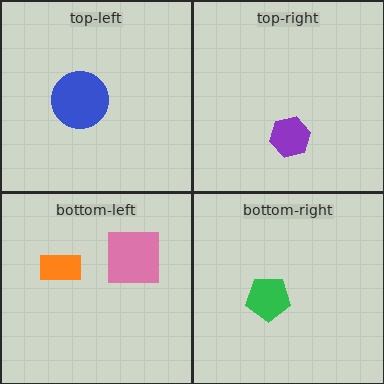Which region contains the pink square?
The bottom-left region.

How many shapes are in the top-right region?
1.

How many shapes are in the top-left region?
1.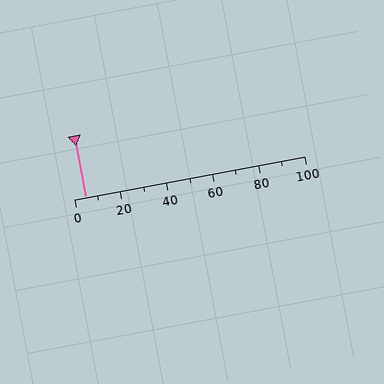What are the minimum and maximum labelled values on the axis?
The axis runs from 0 to 100.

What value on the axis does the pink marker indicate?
The marker indicates approximately 5.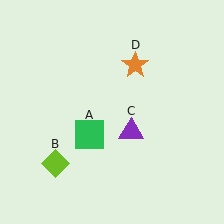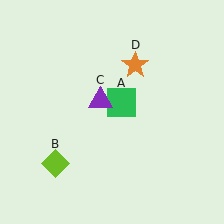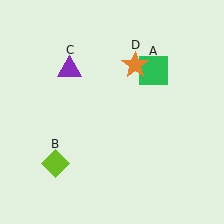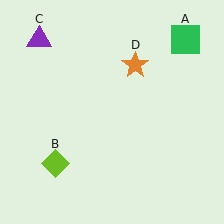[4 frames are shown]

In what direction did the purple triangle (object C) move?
The purple triangle (object C) moved up and to the left.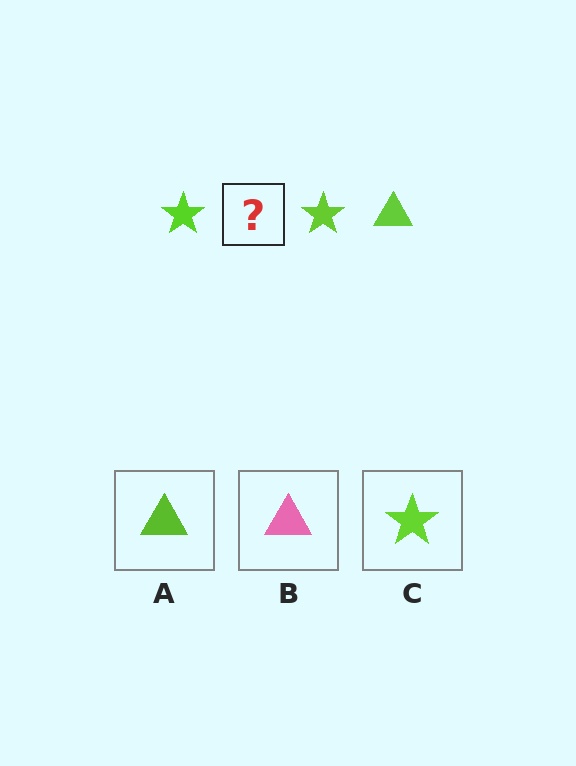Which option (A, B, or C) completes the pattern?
A.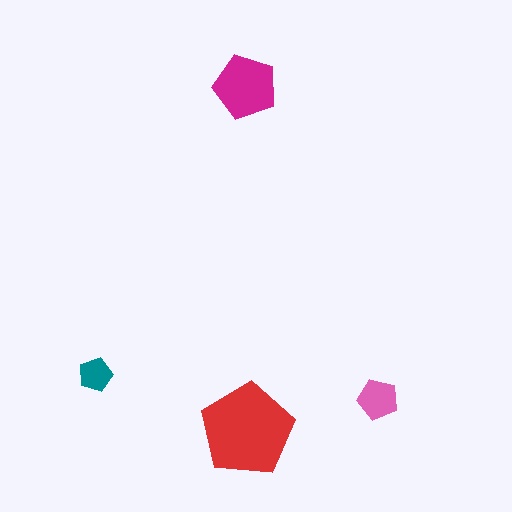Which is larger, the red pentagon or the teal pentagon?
The red one.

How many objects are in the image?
There are 4 objects in the image.